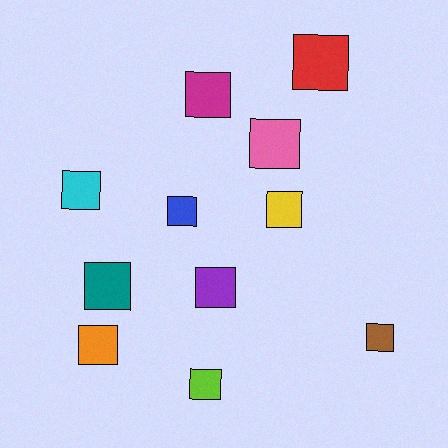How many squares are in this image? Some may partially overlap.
There are 11 squares.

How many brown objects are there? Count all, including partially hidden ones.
There is 1 brown object.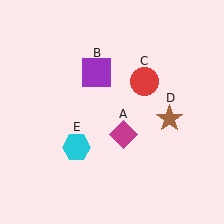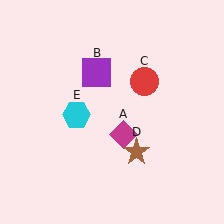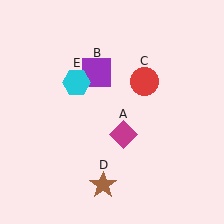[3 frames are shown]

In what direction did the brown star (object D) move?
The brown star (object D) moved down and to the left.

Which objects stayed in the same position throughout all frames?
Magenta diamond (object A) and purple square (object B) and red circle (object C) remained stationary.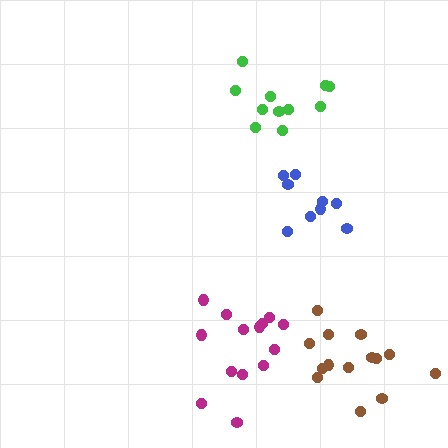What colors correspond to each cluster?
The clusters are colored: green, magenta, brown, blue.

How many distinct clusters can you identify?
There are 4 distinct clusters.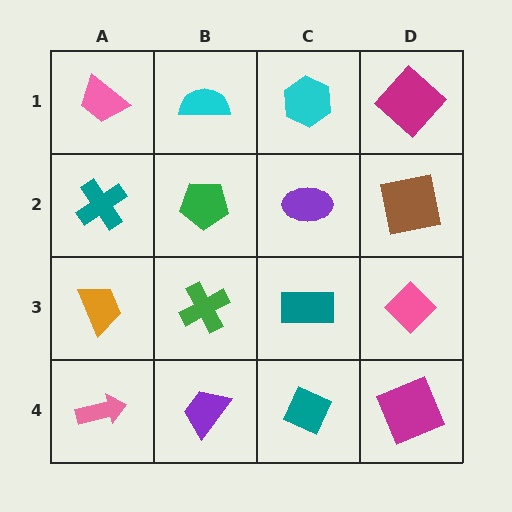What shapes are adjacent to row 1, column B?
A green pentagon (row 2, column B), a pink trapezoid (row 1, column A), a cyan hexagon (row 1, column C).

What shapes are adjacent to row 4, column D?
A pink diamond (row 3, column D), a teal diamond (row 4, column C).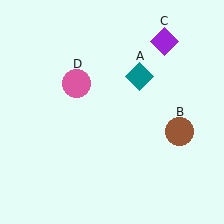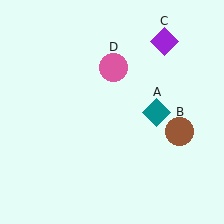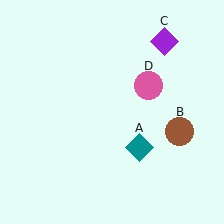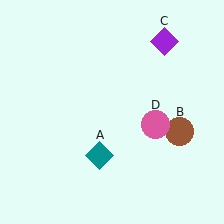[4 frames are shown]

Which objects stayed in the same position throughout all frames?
Brown circle (object B) and purple diamond (object C) remained stationary.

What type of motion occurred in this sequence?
The teal diamond (object A), pink circle (object D) rotated clockwise around the center of the scene.